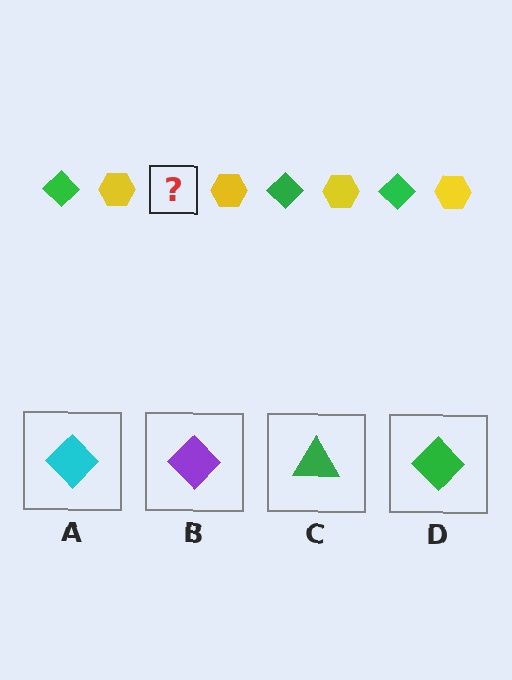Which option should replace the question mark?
Option D.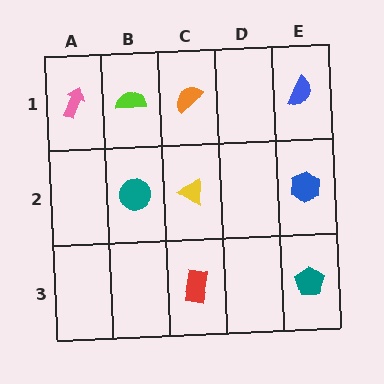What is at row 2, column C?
A yellow triangle.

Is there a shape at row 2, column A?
No, that cell is empty.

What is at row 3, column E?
A teal pentagon.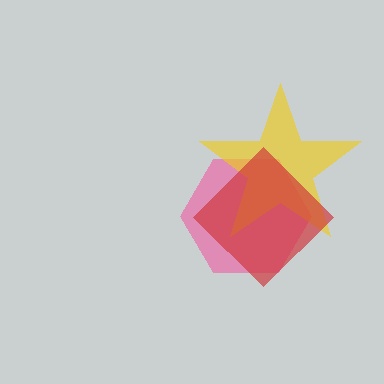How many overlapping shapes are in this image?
There are 3 overlapping shapes in the image.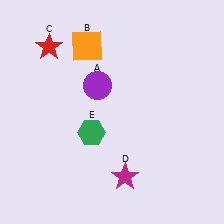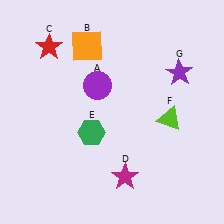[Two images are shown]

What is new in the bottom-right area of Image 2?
A lime triangle (F) was added in the bottom-right area of Image 2.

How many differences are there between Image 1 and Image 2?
There are 2 differences between the two images.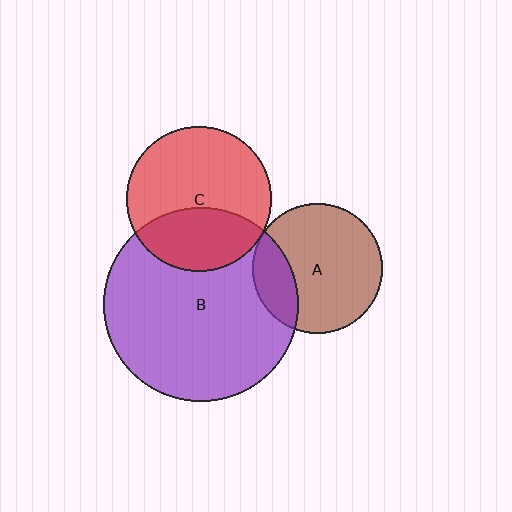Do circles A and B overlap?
Yes.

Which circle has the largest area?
Circle B (purple).